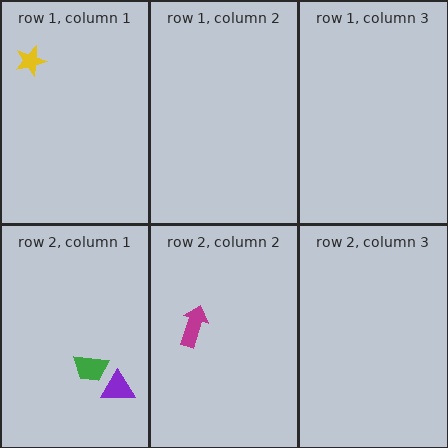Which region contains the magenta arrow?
The row 2, column 2 region.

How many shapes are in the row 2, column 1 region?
2.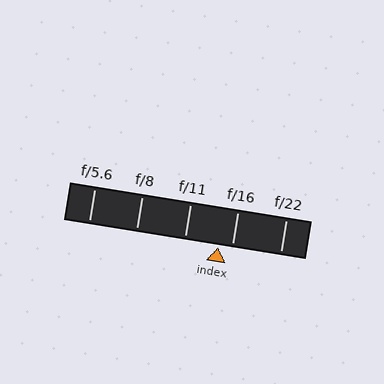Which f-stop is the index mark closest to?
The index mark is closest to f/16.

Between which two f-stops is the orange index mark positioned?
The index mark is between f/11 and f/16.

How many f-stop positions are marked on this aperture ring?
There are 5 f-stop positions marked.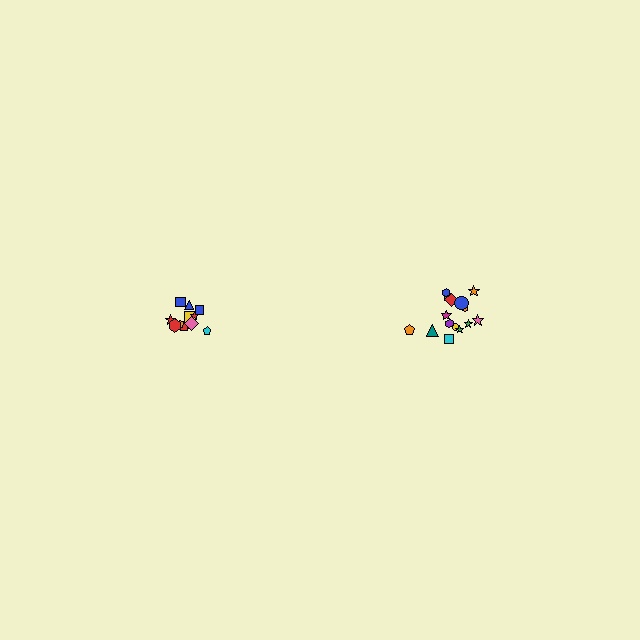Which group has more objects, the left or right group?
The right group.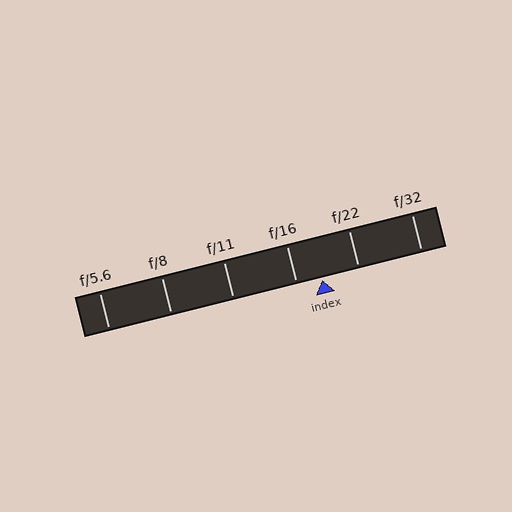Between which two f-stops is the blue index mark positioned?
The index mark is between f/16 and f/22.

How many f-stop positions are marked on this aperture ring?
There are 6 f-stop positions marked.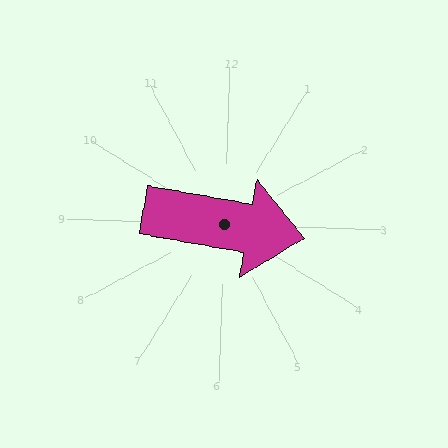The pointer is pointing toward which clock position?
Roughly 3 o'clock.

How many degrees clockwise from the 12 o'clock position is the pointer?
Approximately 98 degrees.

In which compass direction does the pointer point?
East.